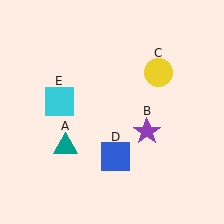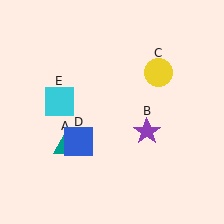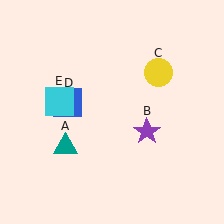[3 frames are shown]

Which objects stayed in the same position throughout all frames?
Teal triangle (object A) and purple star (object B) and yellow circle (object C) and cyan square (object E) remained stationary.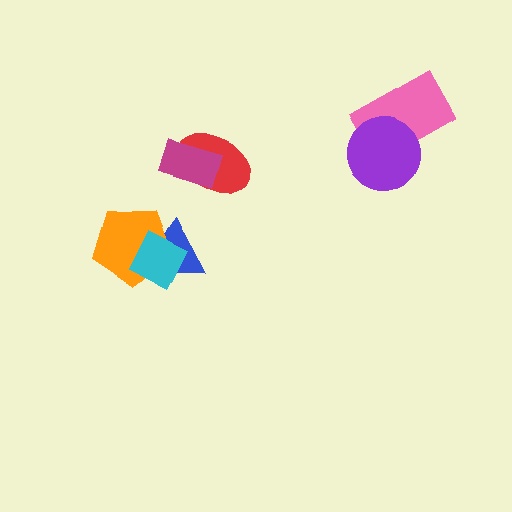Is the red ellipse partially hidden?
Yes, it is partially covered by another shape.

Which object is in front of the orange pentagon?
The cyan diamond is in front of the orange pentagon.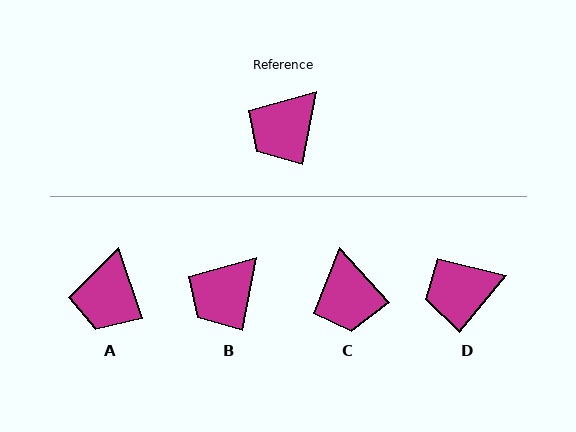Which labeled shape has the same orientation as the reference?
B.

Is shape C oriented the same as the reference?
No, it is off by about 53 degrees.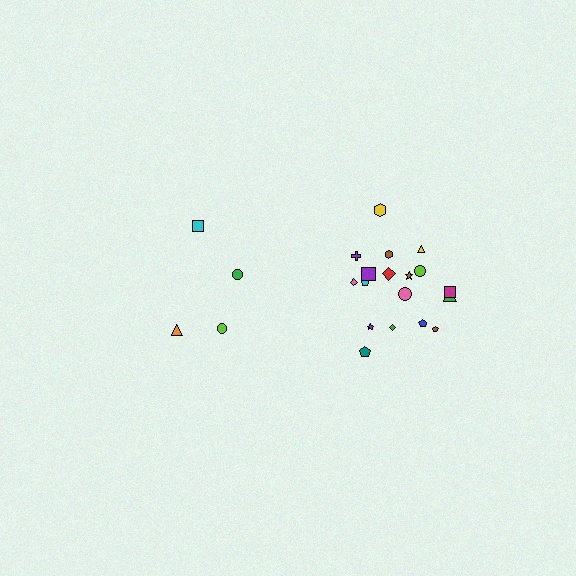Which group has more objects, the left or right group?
The right group.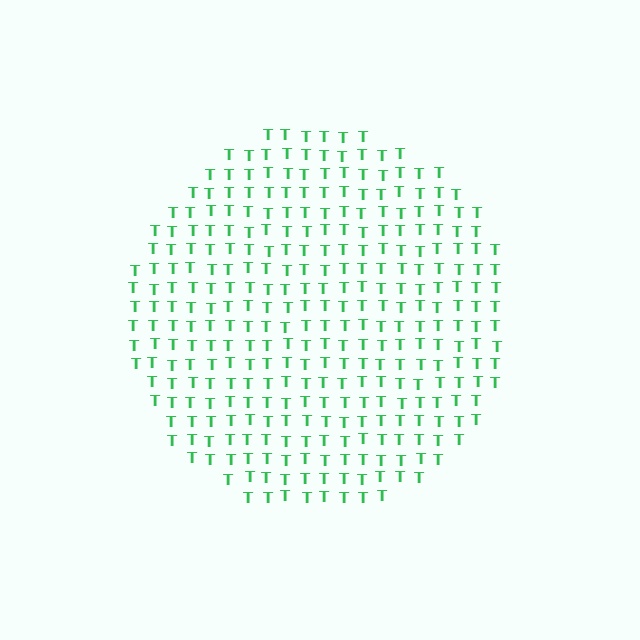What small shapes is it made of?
It is made of small letter T's.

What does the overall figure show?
The overall figure shows a circle.